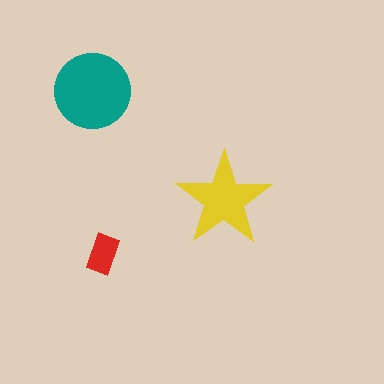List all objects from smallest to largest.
The red rectangle, the yellow star, the teal circle.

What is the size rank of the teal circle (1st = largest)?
1st.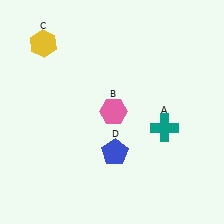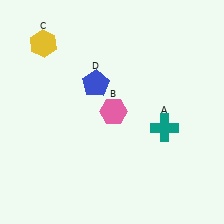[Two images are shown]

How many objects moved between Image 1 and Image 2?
1 object moved between the two images.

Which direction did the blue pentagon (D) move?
The blue pentagon (D) moved up.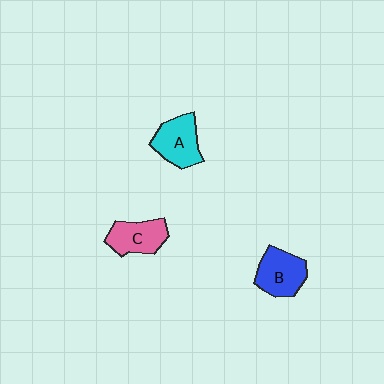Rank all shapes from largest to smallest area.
From largest to smallest: A (cyan), B (blue), C (pink).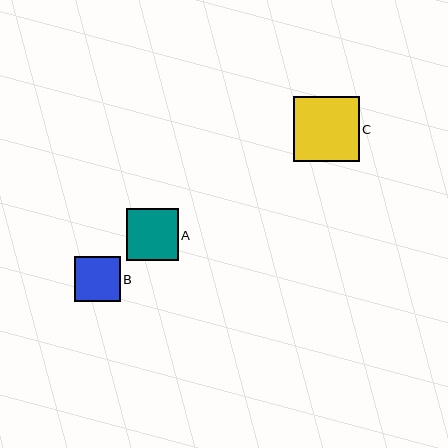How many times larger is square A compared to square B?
Square A is approximately 1.1 times the size of square B.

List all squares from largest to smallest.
From largest to smallest: C, A, B.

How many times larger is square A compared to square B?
Square A is approximately 1.1 times the size of square B.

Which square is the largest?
Square C is the largest with a size of approximately 65 pixels.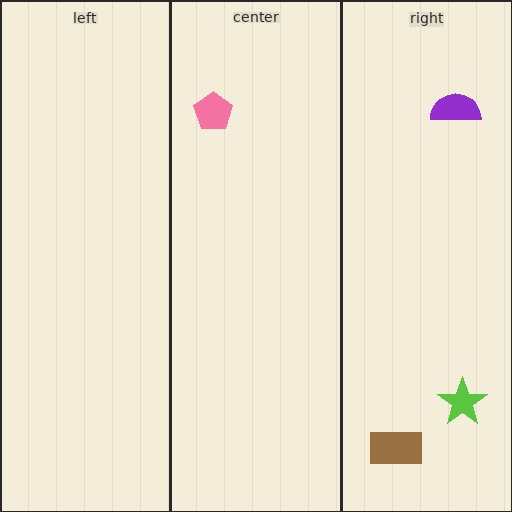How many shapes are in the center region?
1.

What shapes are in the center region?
The pink pentagon.